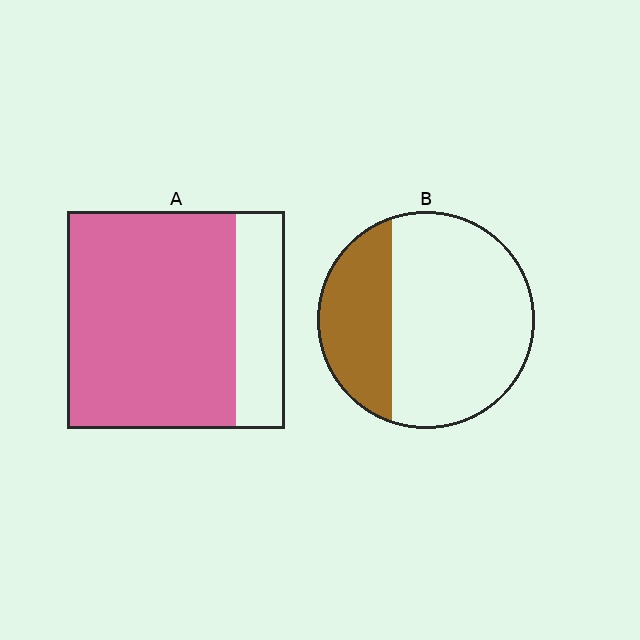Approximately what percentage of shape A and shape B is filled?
A is approximately 80% and B is approximately 30%.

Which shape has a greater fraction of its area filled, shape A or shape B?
Shape A.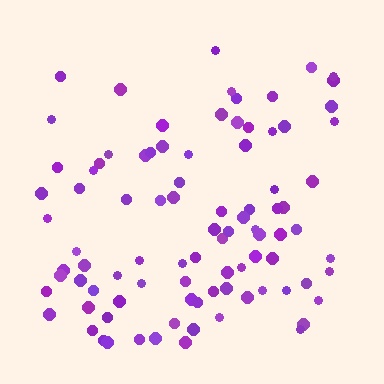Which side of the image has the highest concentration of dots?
The bottom.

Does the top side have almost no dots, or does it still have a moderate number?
Still a moderate number, just noticeably fewer than the bottom.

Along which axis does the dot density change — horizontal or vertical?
Vertical.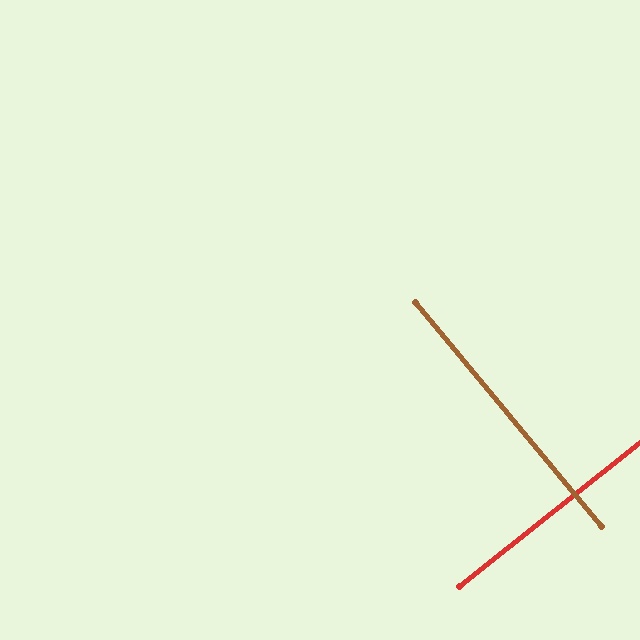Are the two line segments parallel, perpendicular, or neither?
Perpendicular — they meet at approximately 89°.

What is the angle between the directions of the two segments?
Approximately 89 degrees.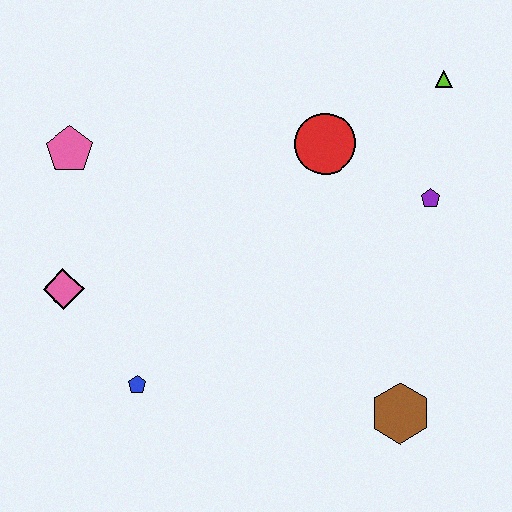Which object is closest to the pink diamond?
The blue pentagon is closest to the pink diamond.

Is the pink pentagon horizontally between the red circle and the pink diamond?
Yes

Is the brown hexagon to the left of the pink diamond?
No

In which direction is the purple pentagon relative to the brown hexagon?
The purple pentagon is above the brown hexagon.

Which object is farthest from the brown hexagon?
The pink pentagon is farthest from the brown hexagon.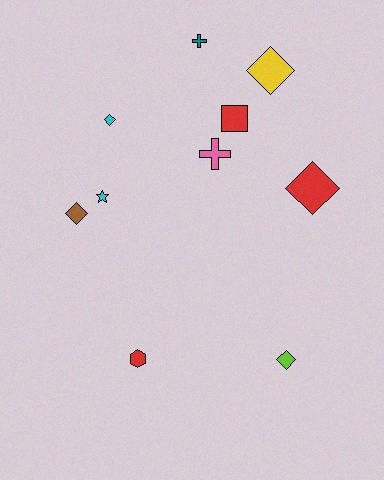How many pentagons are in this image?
There are no pentagons.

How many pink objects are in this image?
There is 1 pink object.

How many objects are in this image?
There are 10 objects.